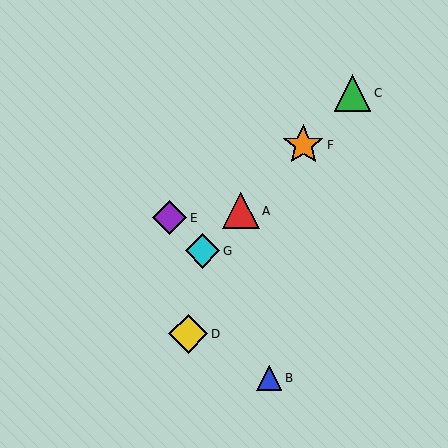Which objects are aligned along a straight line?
Objects A, C, F, G are aligned along a straight line.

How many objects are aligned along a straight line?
4 objects (A, C, F, G) are aligned along a straight line.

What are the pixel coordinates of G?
Object G is at (202, 251).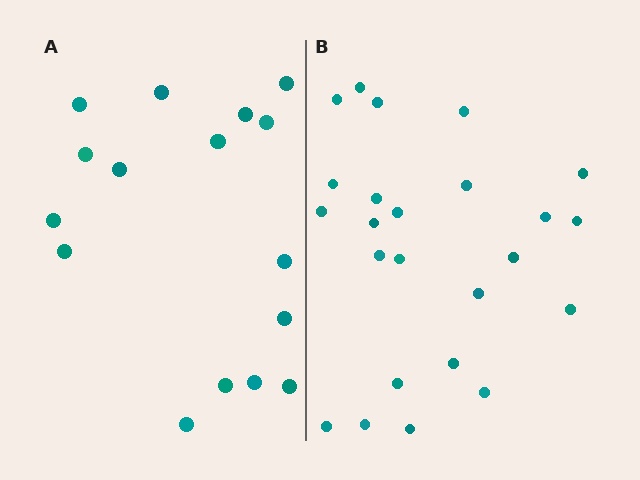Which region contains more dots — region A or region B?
Region B (the right region) has more dots.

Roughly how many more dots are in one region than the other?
Region B has roughly 8 or so more dots than region A.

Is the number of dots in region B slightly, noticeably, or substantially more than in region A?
Region B has substantially more. The ratio is roughly 1.5 to 1.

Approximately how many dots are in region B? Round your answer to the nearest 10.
About 20 dots. (The exact count is 24, which rounds to 20.)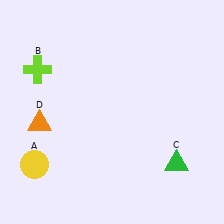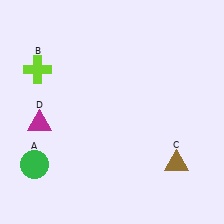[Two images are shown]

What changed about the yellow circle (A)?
In Image 1, A is yellow. In Image 2, it changed to green.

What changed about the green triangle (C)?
In Image 1, C is green. In Image 2, it changed to brown.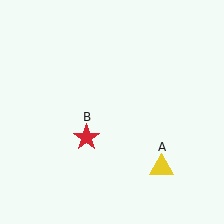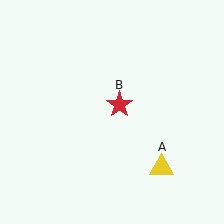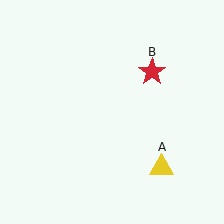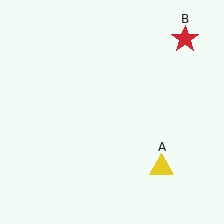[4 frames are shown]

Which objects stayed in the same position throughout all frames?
Yellow triangle (object A) remained stationary.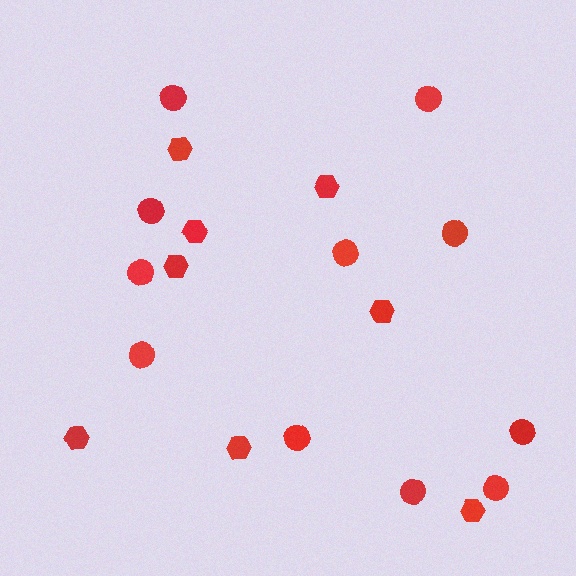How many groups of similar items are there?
There are 2 groups: one group of hexagons (8) and one group of circles (11).